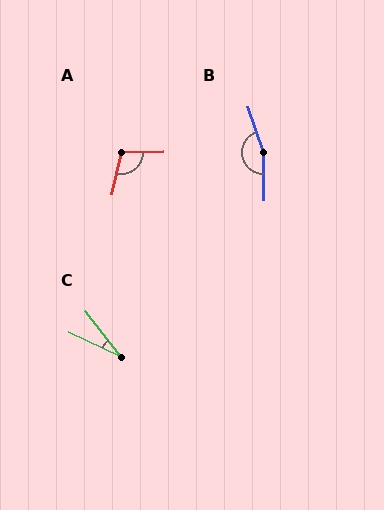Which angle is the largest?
B, at approximately 162 degrees.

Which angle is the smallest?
C, at approximately 27 degrees.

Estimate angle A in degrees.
Approximately 105 degrees.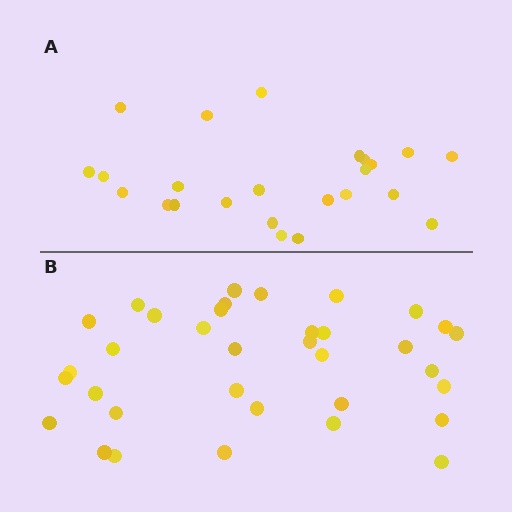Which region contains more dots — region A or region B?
Region B (the bottom region) has more dots.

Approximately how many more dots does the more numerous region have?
Region B has roughly 12 or so more dots than region A.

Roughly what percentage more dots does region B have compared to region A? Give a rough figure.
About 45% more.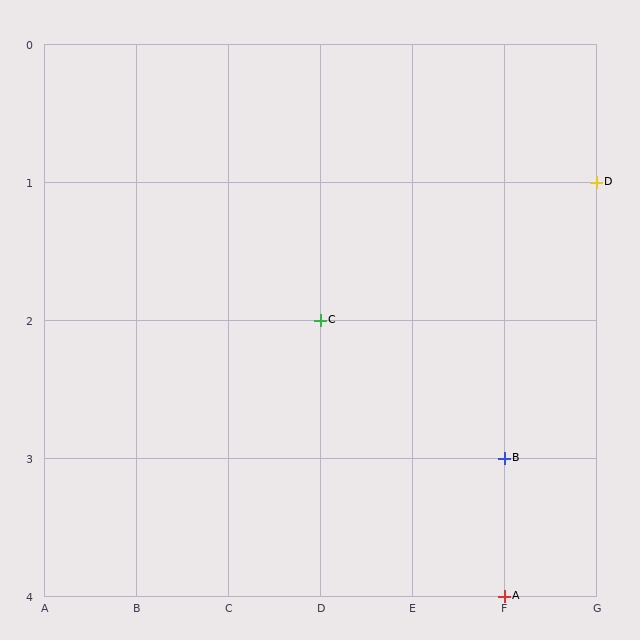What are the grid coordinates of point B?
Point B is at grid coordinates (F, 3).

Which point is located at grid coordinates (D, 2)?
Point C is at (D, 2).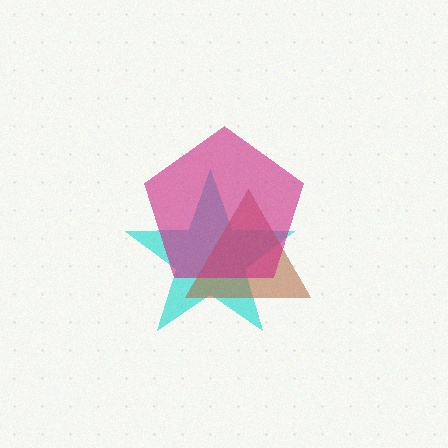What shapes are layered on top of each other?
The layered shapes are: a cyan star, a brown triangle, a magenta pentagon.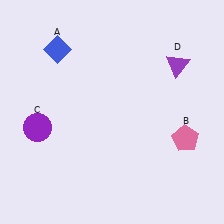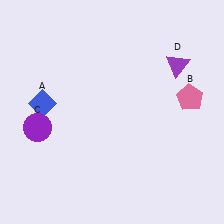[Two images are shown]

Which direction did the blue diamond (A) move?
The blue diamond (A) moved down.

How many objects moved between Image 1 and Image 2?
2 objects moved between the two images.